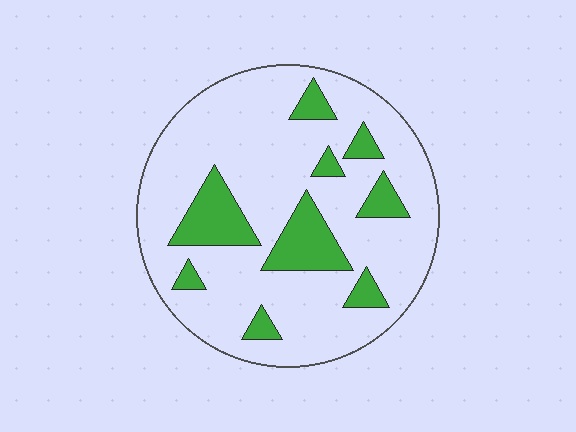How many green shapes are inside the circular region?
9.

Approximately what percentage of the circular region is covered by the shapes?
Approximately 20%.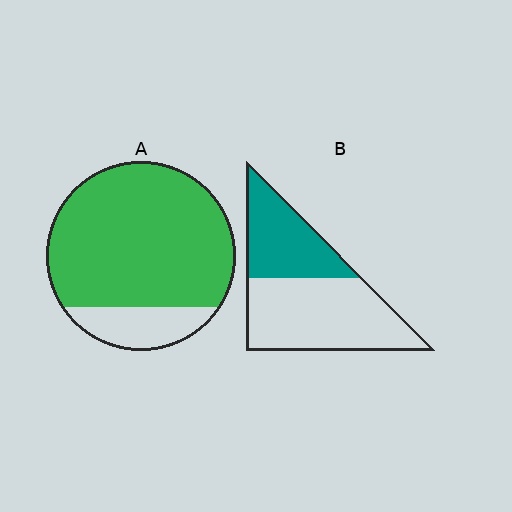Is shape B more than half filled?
No.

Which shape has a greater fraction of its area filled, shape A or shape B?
Shape A.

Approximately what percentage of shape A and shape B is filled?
A is approximately 80% and B is approximately 40%.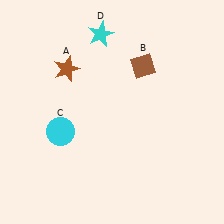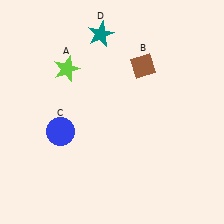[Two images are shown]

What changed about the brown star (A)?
In Image 1, A is brown. In Image 2, it changed to lime.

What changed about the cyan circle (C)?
In Image 1, C is cyan. In Image 2, it changed to blue.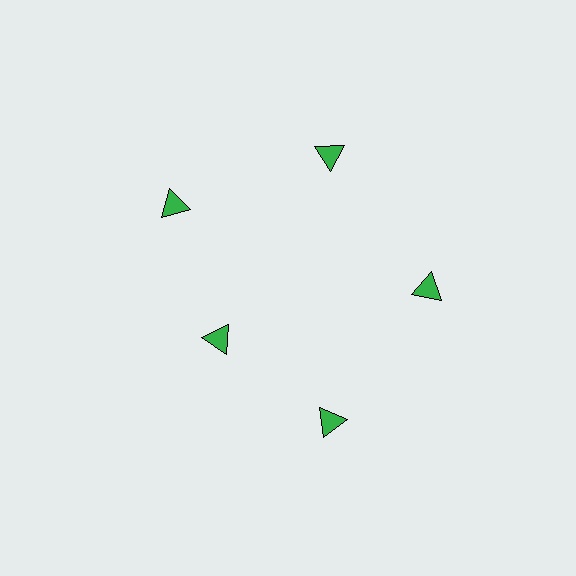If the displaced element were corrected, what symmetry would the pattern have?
It would have 5-fold rotational symmetry — the pattern would map onto itself every 72 degrees.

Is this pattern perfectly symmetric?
No. The 5 green triangles are arranged in a ring, but one element near the 8 o'clock position is pulled inward toward the center, breaking the 5-fold rotational symmetry.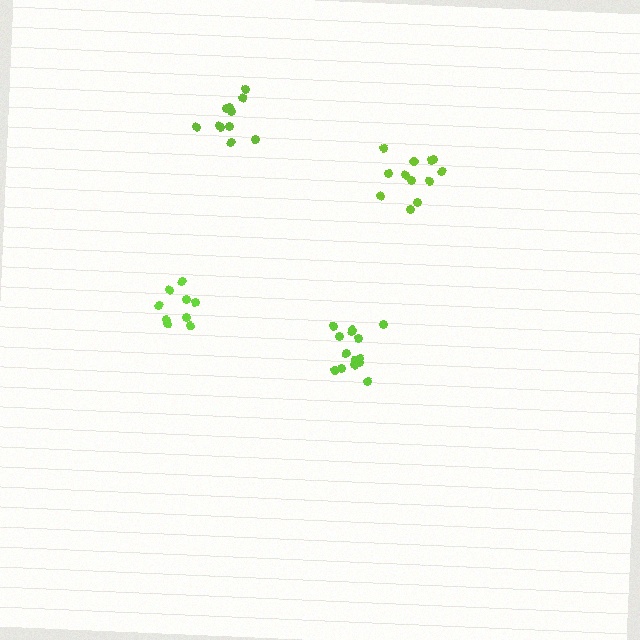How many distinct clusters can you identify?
There are 4 distinct clusters.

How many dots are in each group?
Group 1: 9 dots, Group 2: 11 dots, Group 3: 12 dots, Group 4: 14 dots (46 total).